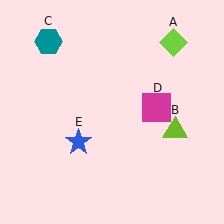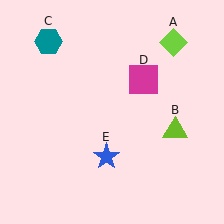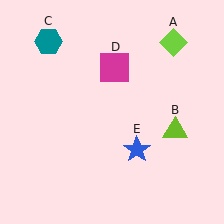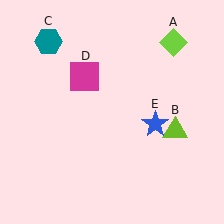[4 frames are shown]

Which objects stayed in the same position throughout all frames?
Lime diamond (object A) and lime triangle (object B) and teal hexagon (object C) remained stationary.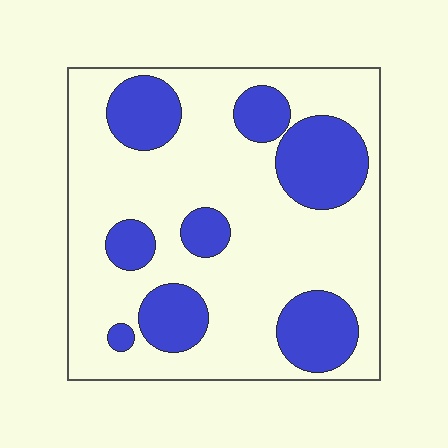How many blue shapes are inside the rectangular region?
8.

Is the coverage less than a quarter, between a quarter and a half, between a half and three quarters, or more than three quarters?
Between a quarter and a half.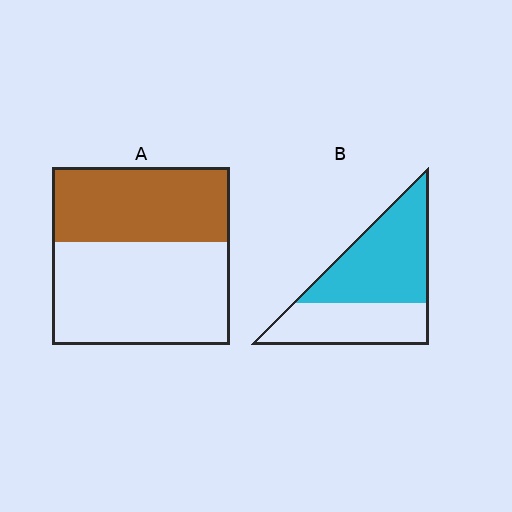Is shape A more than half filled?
No.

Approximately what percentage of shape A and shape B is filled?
A is approximately 40% and B is approximately 60%.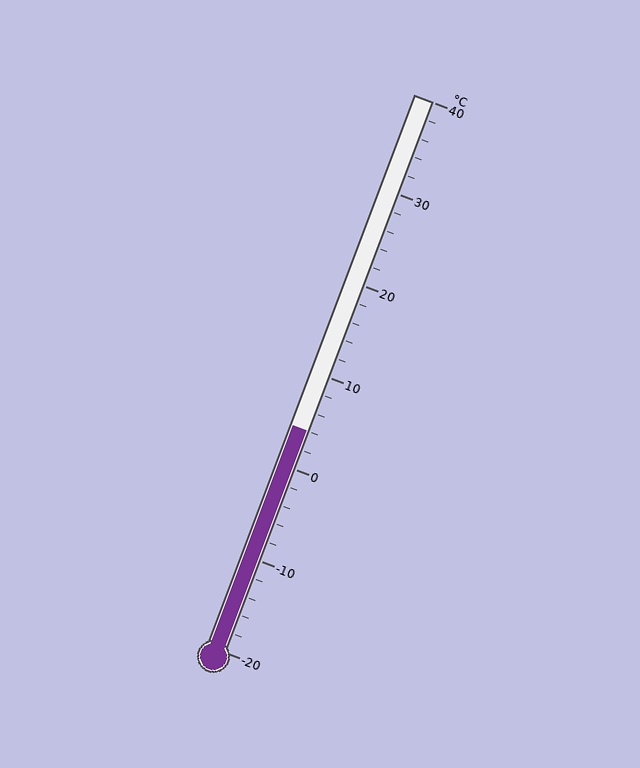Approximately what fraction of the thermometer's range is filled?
The thermometer is filled to approximately 40% of its range.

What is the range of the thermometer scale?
The thermometer scale ranges from -20°C to 40°C.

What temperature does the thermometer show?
The thermometer shows approximately 4°C.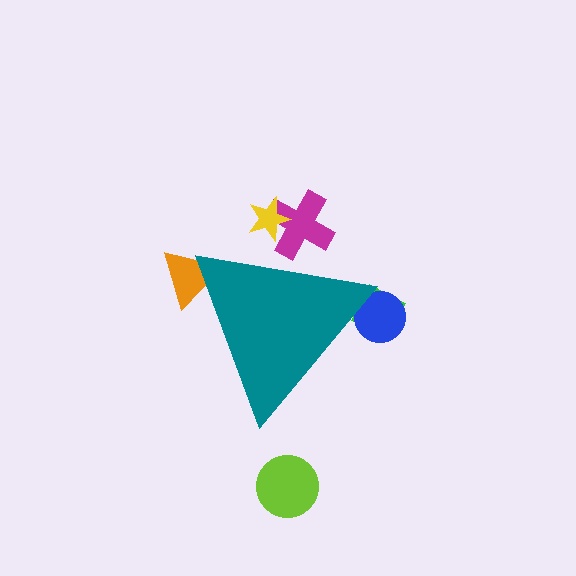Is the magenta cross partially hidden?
Yes, the magenta cross is partially hidden behind the teal triangle.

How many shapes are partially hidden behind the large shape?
5 shapes are partially hidden.